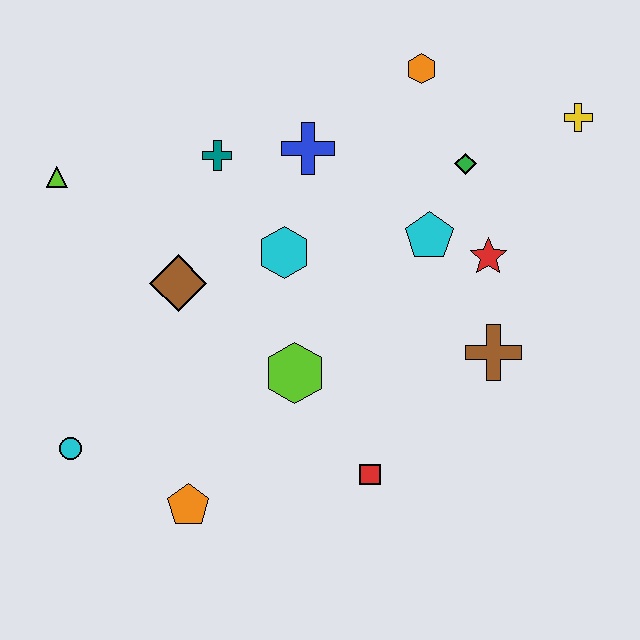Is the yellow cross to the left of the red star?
No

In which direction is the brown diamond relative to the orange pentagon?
The brown diamond is above the orange pentagon.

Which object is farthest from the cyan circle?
The yellow cross is farthest from the cyan circle.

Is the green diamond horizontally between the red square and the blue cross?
No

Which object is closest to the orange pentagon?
The cyan circle is closest to the orange pentagon.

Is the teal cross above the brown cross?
Yes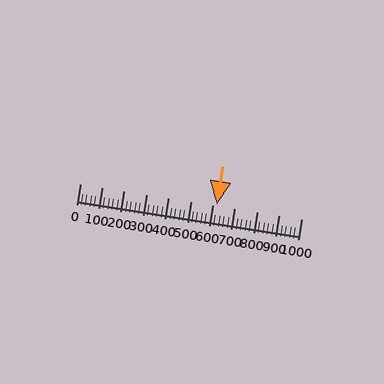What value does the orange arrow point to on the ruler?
The orange arrow points to approximately 620.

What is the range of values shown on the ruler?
The ruler shows values from 0 to 1000.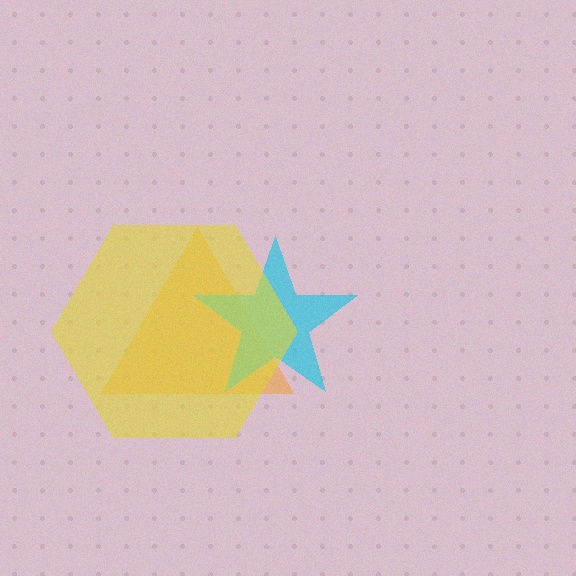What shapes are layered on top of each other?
The layered shapes are: an orange triangle, a cyan star, a yellow hexagon.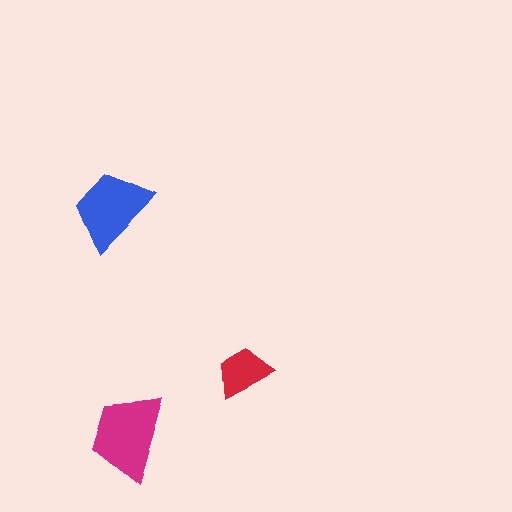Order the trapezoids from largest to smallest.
the magenta one, the blue one, the red one.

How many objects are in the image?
There are 3 objects in the image.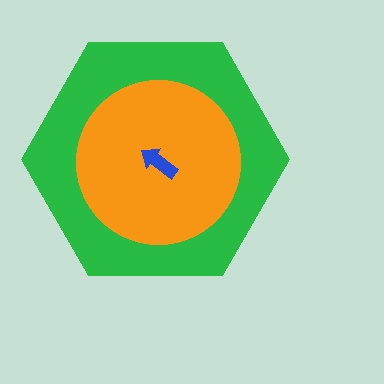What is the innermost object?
The blue arrow.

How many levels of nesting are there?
3.